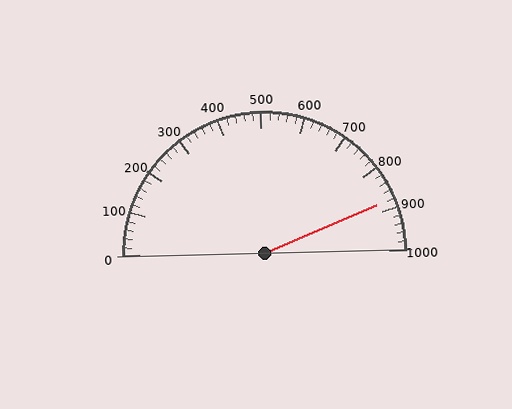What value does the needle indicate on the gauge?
The needle indicates approximately 880.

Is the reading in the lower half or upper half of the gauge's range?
The reading is in the upper half of the range (0 to 1000).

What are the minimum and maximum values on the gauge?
The gauge ranges from 0 to 1000.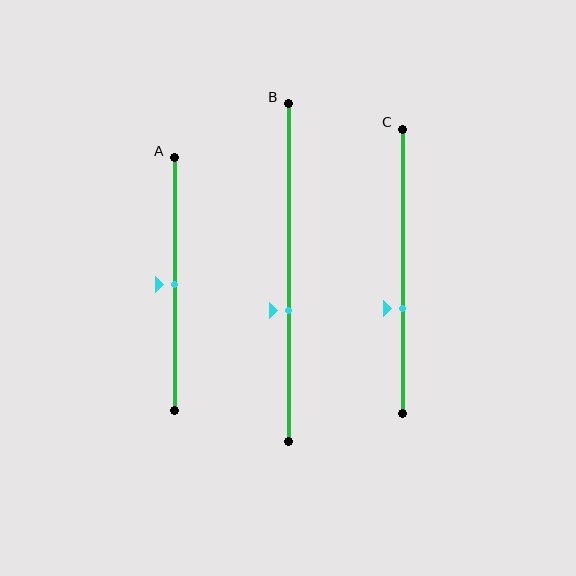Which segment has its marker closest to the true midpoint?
Segment A has its marker closest to the true midpoint.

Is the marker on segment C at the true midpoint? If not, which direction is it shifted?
No, the marker on segment C is shifted downward by about 13% of the segment length.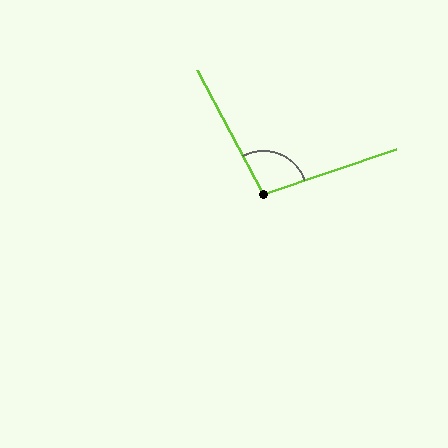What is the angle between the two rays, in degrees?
Approximately 99 degrees.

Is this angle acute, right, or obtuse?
It is obtuse.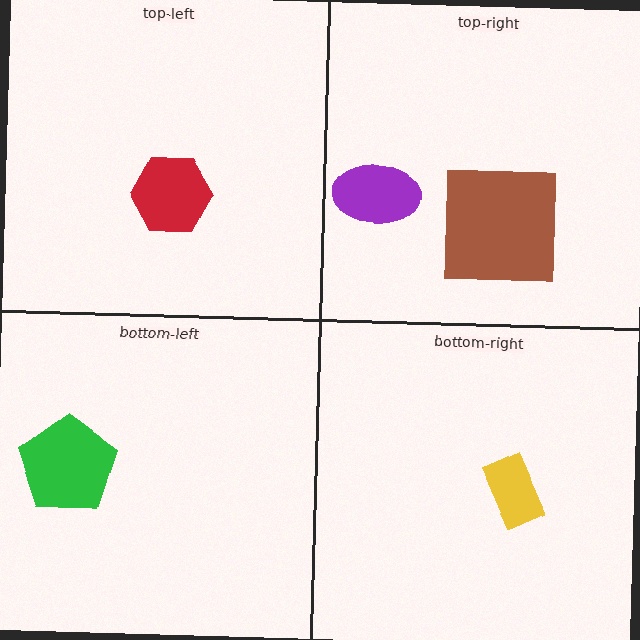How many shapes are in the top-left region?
1.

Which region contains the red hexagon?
The top-left region.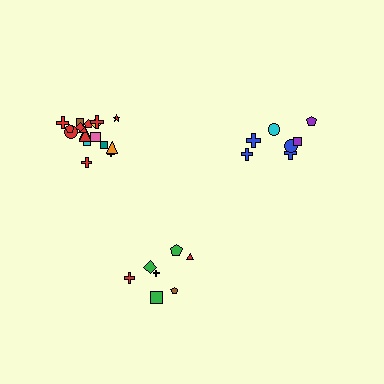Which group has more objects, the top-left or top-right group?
The top-left group.